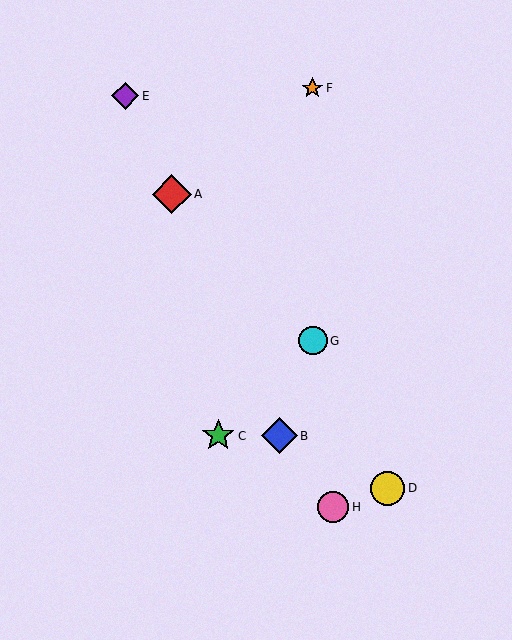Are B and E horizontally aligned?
No, B is at y≈436 and E is at y≈96.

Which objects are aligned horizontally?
Objects B, C are aligned horizontally.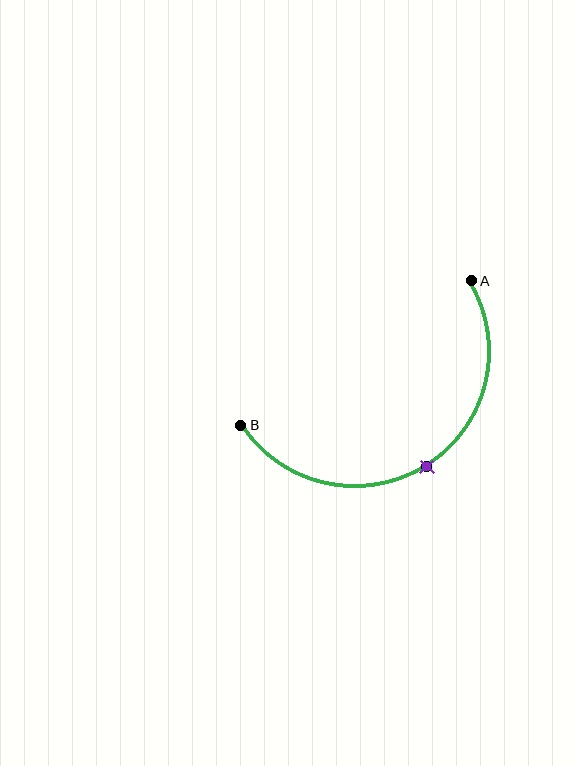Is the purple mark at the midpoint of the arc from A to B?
Yes. The purple mark lies on the arc at equal arc-length from both A and B — it is the arc midpoint.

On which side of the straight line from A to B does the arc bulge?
The arc bulges below the straight line connecting A and B.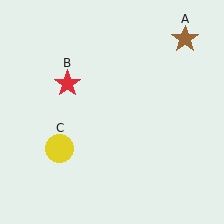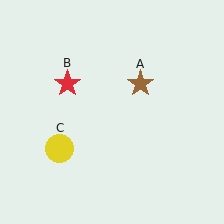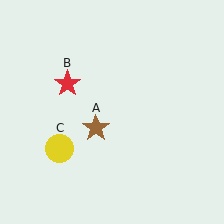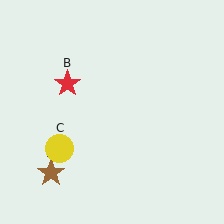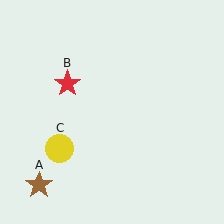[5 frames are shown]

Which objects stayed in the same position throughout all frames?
Red star (object B) and yellow circle (object C) remained stationary.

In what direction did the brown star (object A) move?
The brown star (object A) moved down and to the left.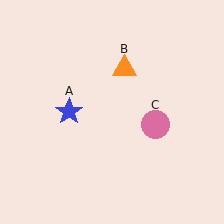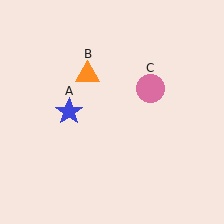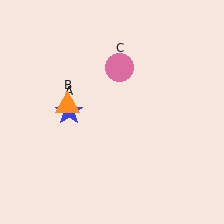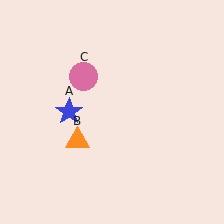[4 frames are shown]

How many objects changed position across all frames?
2 objects changed position: orange triangle (object B), pink circle (object C).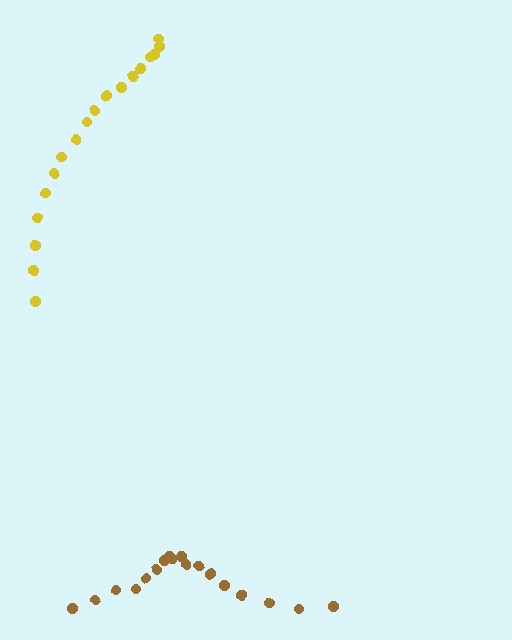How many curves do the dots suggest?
There are 2 distinct paths.